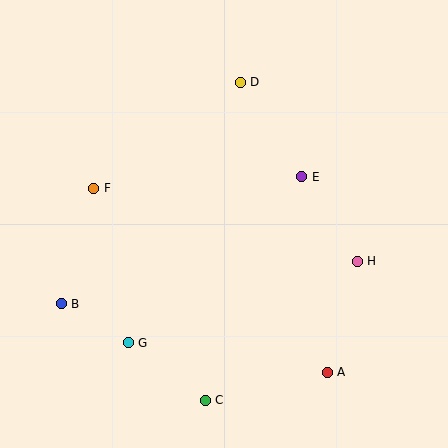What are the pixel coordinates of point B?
Point B is at (61, 304).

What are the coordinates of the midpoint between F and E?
The midpoint between F and E is at (198, 182).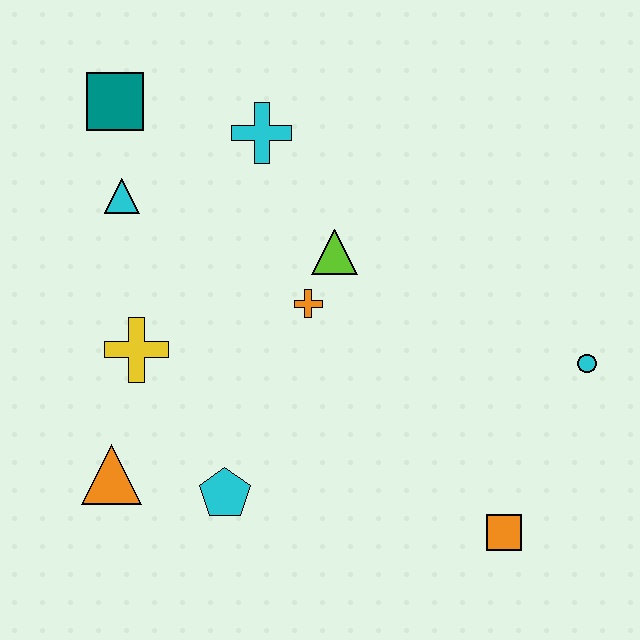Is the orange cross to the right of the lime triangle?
No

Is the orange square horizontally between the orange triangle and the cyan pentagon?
No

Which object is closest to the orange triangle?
The cyan pentagon is closest to the orange triangle.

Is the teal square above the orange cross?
Yes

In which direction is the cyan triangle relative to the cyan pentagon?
The cyan triangle is above the cyan pentagon.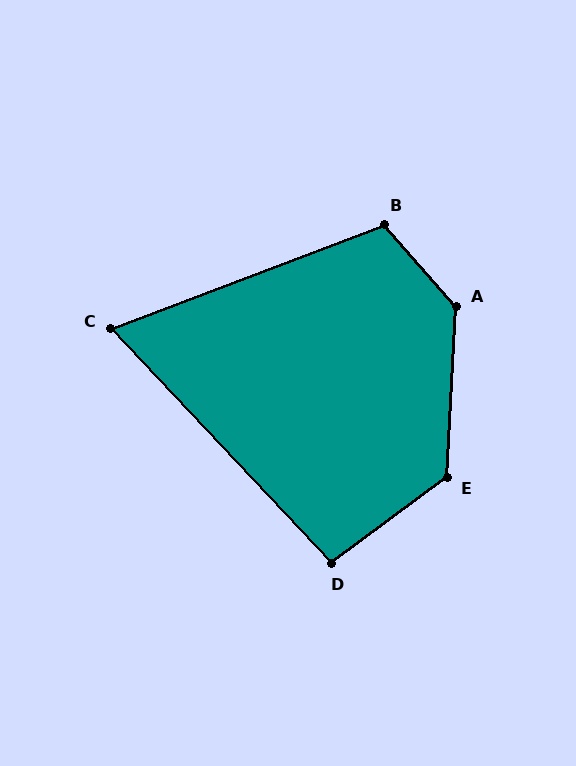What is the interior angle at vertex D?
Approximately 97 degrees (obtuse).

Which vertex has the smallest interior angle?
C, at approximately 68 degrees.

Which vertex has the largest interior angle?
A, at approximately 135 degrees.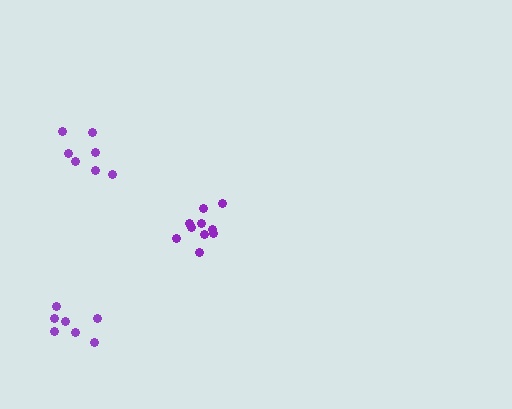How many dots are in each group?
Group 1: 7 dots, Group 2: 10 dots, Group 3: 7 dots (24 total).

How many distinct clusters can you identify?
There are 3 distinct clusters.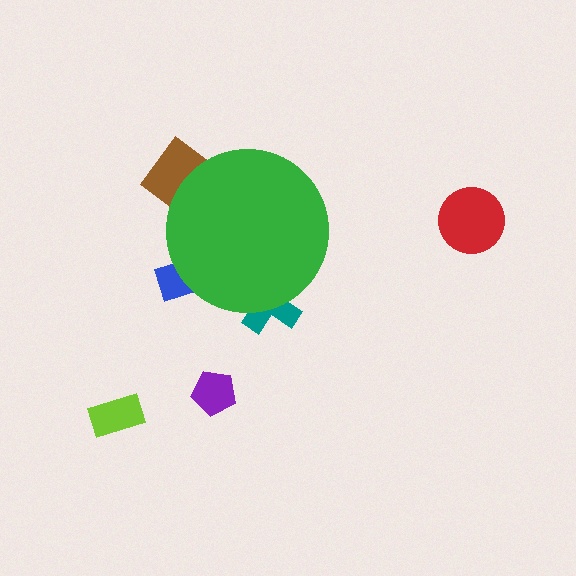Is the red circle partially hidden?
No, the red circle is fully visible.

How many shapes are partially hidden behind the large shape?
3 shapes are partially hidden.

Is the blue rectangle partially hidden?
Yes, the blue rectangle is partially hidden behind the green circle.